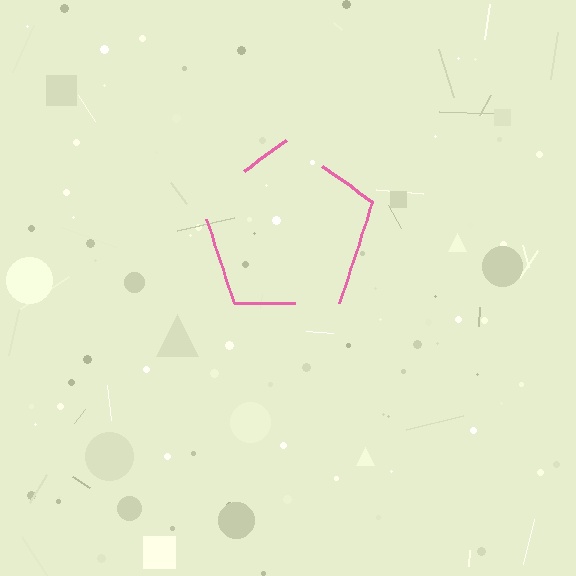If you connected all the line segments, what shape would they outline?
They would outline a pentagon.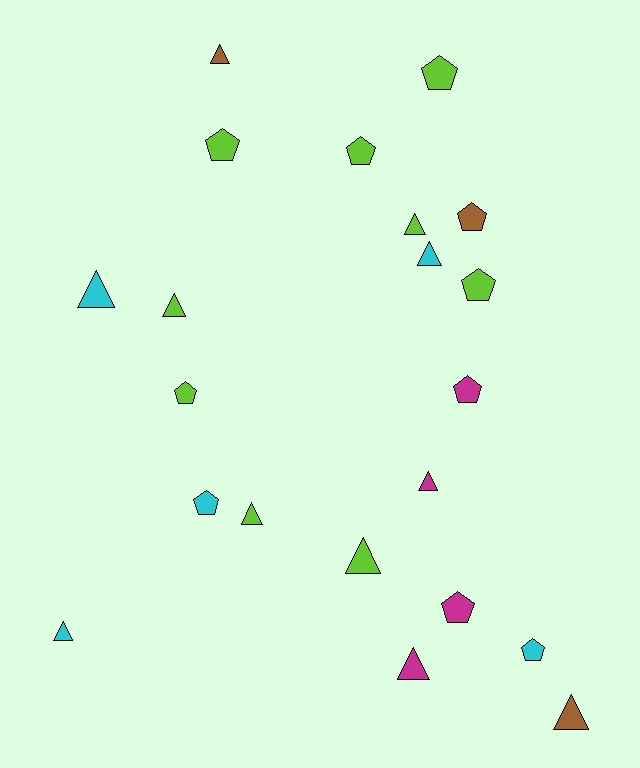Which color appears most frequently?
Lime, with 9 objects.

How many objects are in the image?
There are 21 objects.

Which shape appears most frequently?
Triangle, with 11 objects.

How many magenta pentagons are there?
There are 2 magenta pentagons.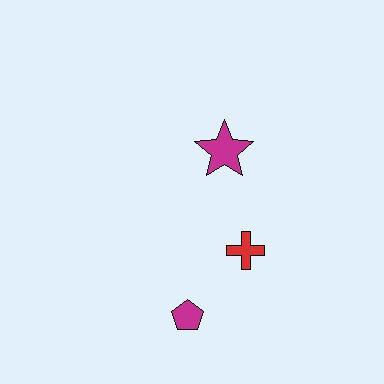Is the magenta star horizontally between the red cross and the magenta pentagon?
Yes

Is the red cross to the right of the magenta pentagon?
Yes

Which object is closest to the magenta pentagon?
The red cross is closest to the magenta pentagon.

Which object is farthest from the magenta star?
The magenta pentagon is farthest from the magenta star.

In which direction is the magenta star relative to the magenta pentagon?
The magenta star is above the magenta pentagon.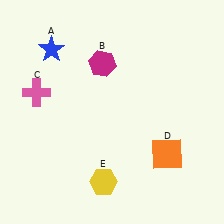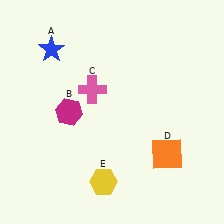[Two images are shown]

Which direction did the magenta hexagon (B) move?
The magenta hexagon (B) moved down.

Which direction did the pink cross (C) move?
The pink cross (C) moved right.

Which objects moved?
The objects that moved are: the magenta hexagon (B), the pink cross (C).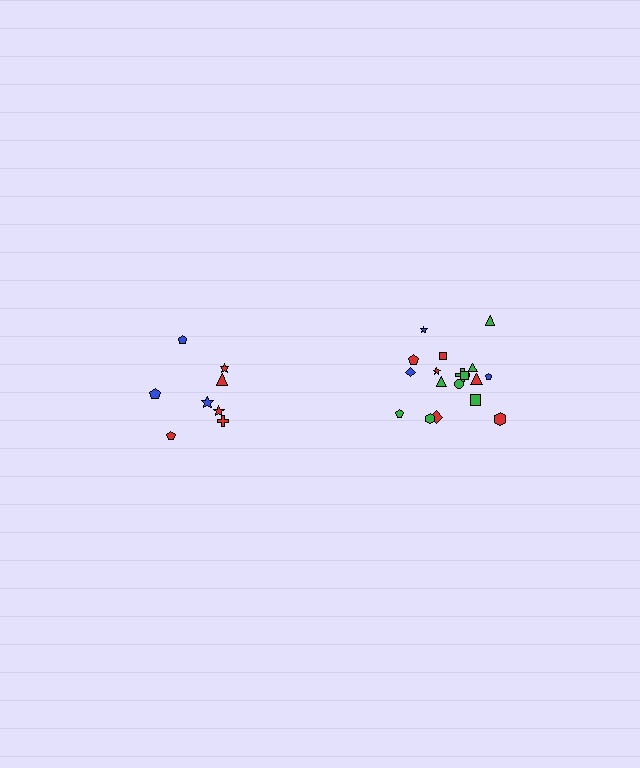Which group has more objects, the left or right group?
The right group.